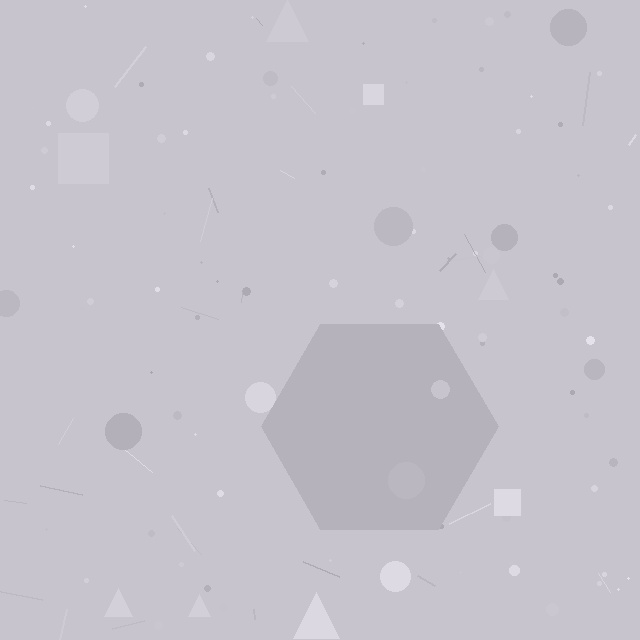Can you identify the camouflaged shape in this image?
The camouflaged shape is a hexagon.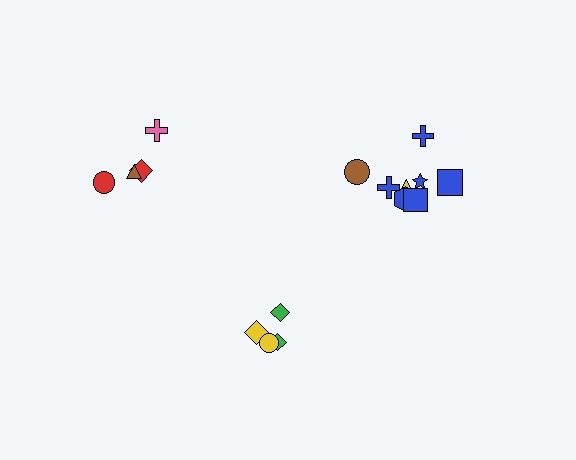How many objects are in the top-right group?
There are 8 objects.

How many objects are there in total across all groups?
There are 16 objects.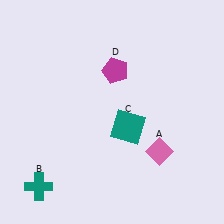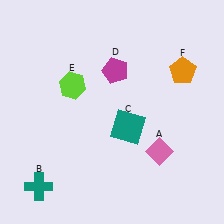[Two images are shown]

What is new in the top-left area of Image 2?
A lime hexagon (E) was added in the top-left area of Image 2.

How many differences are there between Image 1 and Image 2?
There are 2 differences between the two images.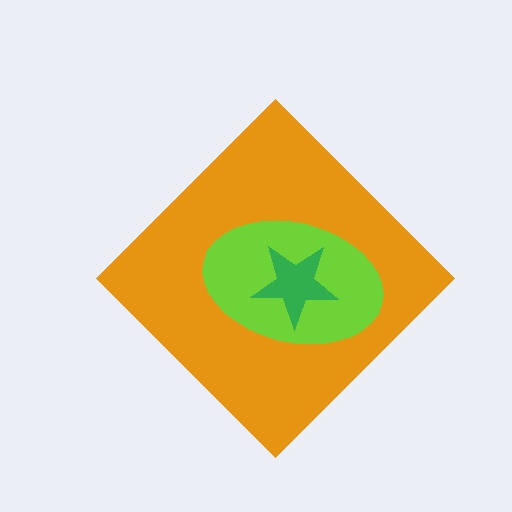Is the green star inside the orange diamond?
Yes.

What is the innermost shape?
The green star.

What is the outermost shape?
The orange diamond.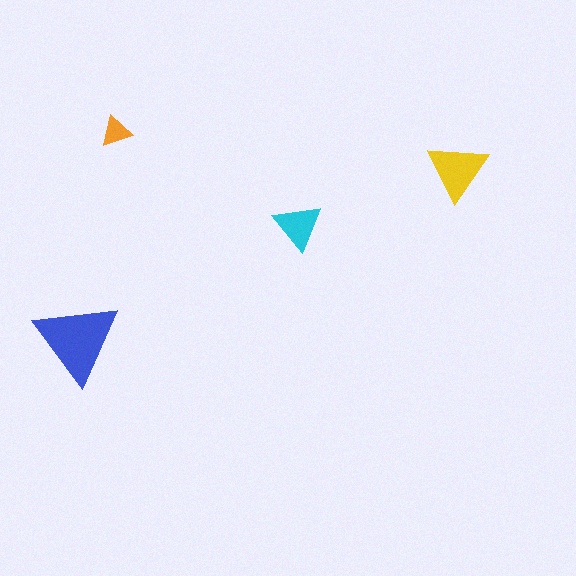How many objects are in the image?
There are 4 objects in the image.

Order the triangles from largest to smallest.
the blue one, the yellow one, the cyan one, the orange one.